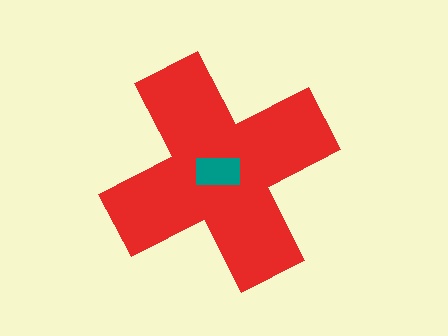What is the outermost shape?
The red cross.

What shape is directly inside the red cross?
The teal rectangle.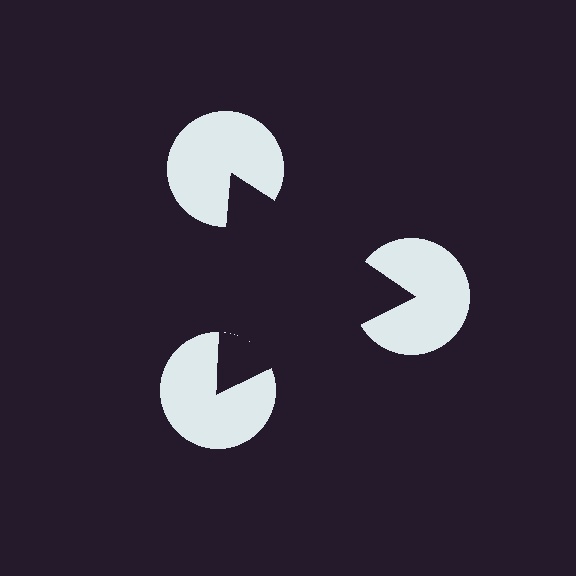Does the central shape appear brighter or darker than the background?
It typically appears slightly darker than the background, even though no actual brightness change is drawn.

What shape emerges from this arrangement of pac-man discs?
An illusory triangle — its edges are inferred from the aligned wedge cuts in the pac-man discs, not physically drawn.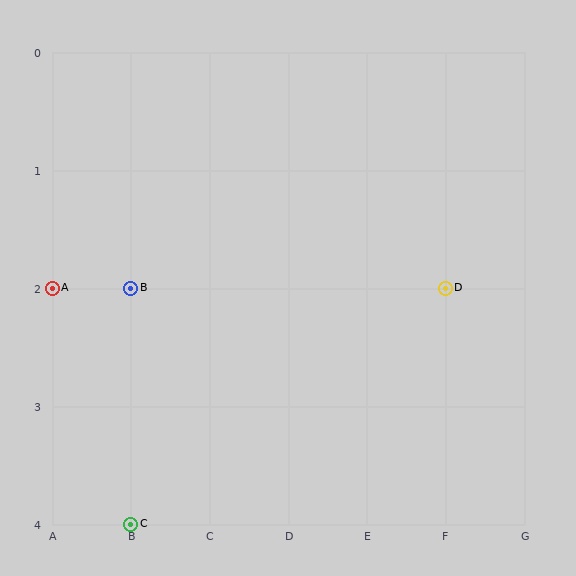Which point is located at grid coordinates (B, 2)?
Point B is at (B, 2).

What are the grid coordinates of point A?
Point A is at grid coordinates (A, 2).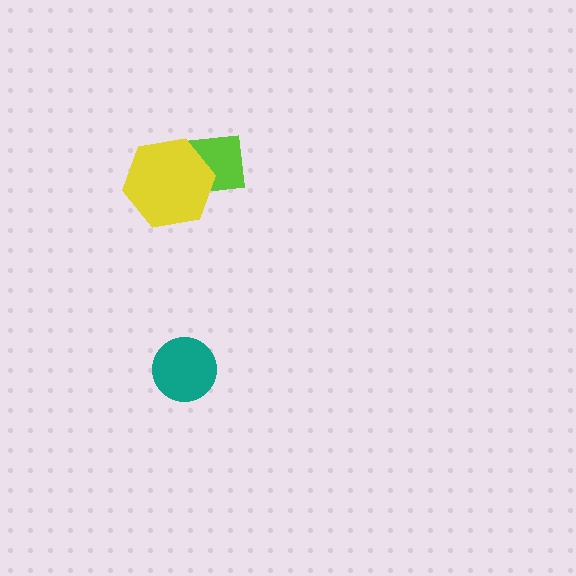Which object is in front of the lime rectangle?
The yellow hexagon is in front of the lime rectangle.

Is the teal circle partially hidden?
No, no other shape covers it.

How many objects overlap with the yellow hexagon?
1 object overlaps with the yellow hexagon.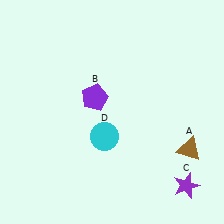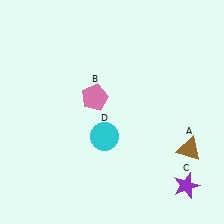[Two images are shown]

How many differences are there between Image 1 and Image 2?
There is 1 difference between the two images.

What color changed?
The pentagon (B) changed from purple in Image 1 to pink in Image 2.